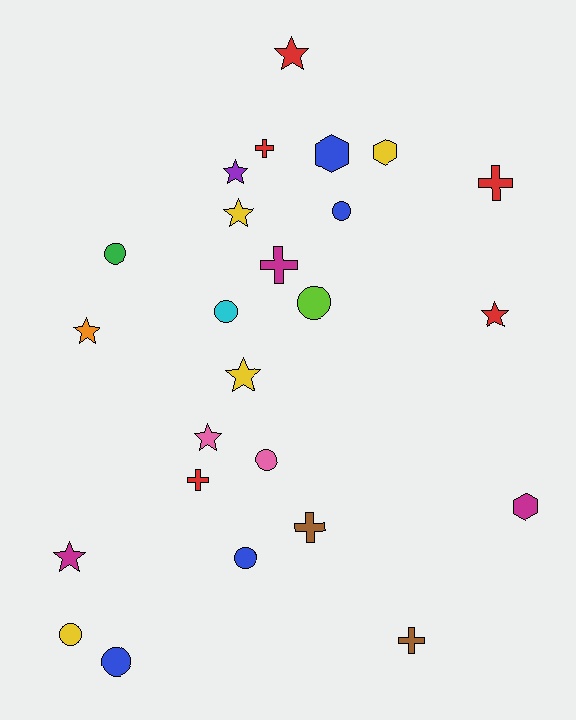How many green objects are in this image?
There is 1 green object.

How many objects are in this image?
There are 25 objects.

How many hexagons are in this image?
There are 3 hexagons.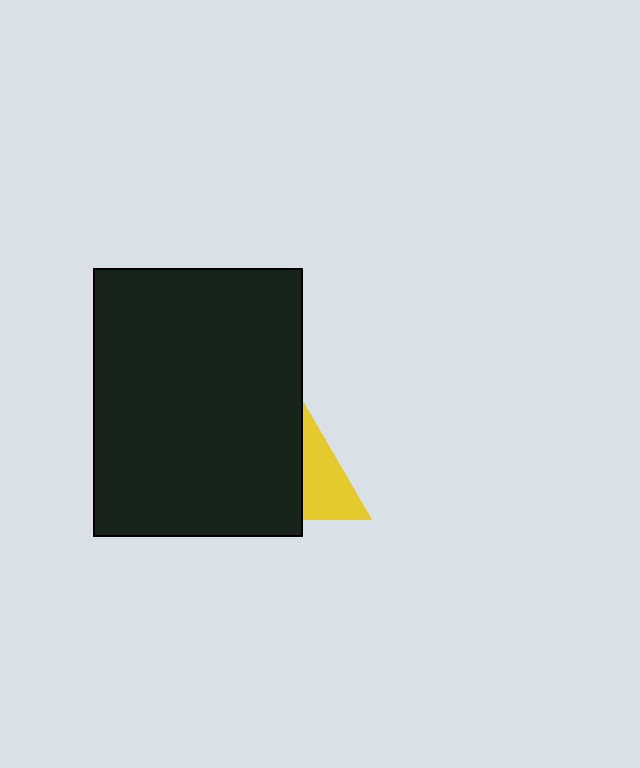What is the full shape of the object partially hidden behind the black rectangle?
The partially hidden object is a yellow triangle.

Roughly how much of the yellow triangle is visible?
About half of it is visible (roughly 50%).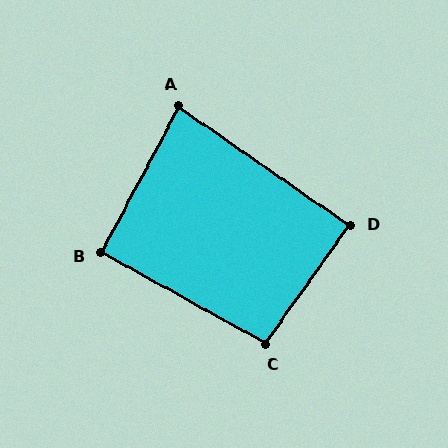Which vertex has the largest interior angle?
C, at approximately 97 degrees.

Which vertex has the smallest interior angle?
A, at approximately 83 degrees.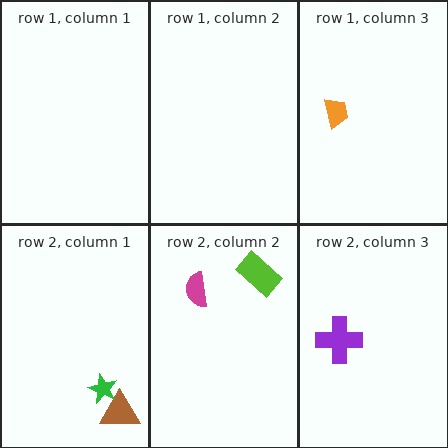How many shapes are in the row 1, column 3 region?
1.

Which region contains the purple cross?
The row 2, column 3 region.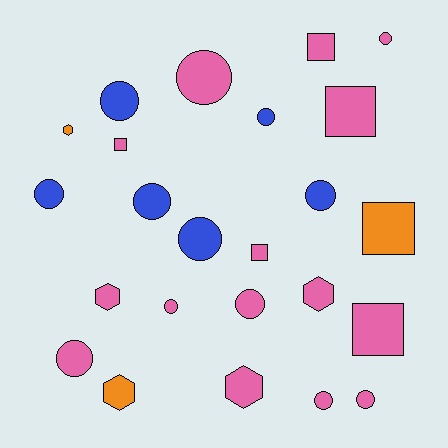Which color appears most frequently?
Pink, with 15 objects.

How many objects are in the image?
There are 24 objects.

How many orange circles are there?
There are no orange circles.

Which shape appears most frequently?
Circle, with 13 objects.